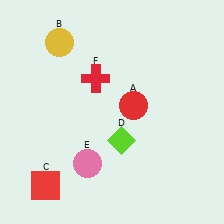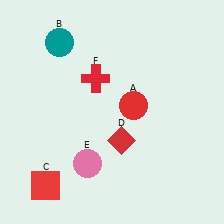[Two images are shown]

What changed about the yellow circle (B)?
In Image 1, B is yellow. In Image 2, it changed to teal.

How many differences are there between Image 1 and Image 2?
There are 2 differences between the two images.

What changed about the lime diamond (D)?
In Image 1, D is lime. In Image 2, it changed to red.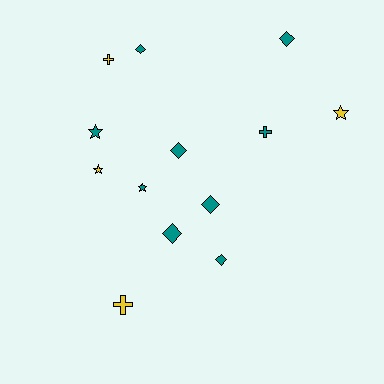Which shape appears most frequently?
Diamond, with 6 objects.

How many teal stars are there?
There are 2 teal stars.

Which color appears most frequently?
Teal, with 9 objects.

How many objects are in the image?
There are 13 objects.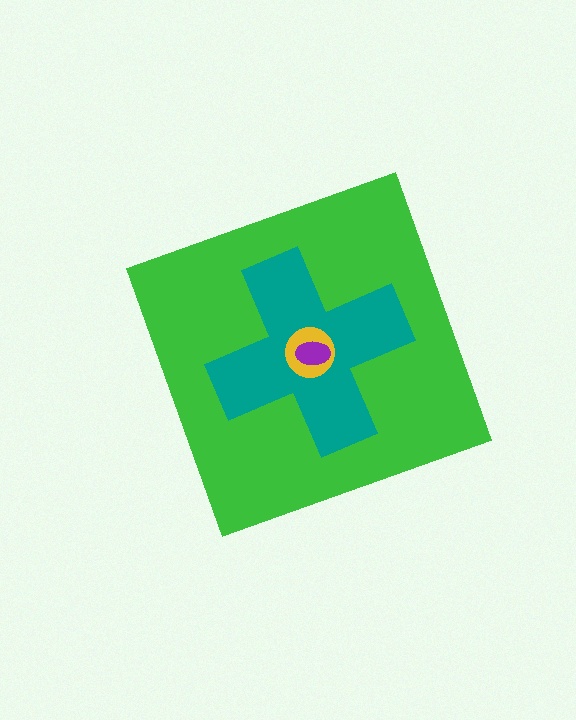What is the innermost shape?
The purple ellipse.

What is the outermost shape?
The green diamond.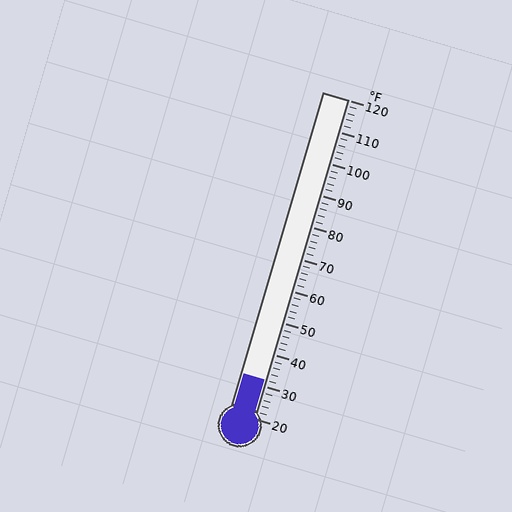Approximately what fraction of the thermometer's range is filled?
The thermometer is filled to approximately 10% of its range.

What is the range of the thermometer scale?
The thermometer scale ranges from 20°F to 120°F.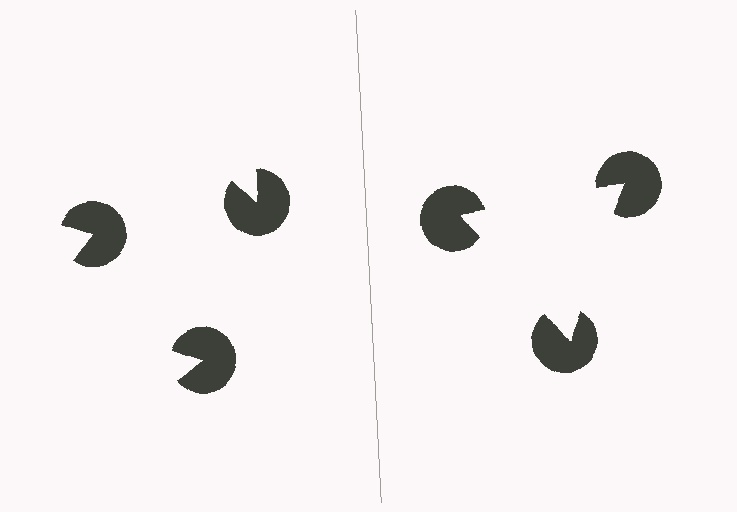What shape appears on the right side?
An illusory triangle.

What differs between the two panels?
The pac-man discs are positioned identically on both sides; only the wedge orientations differ. On the right they align to a triangle; on the left they are misaligned.